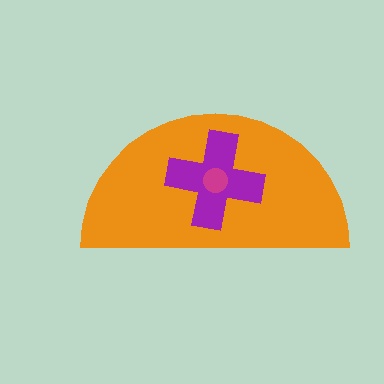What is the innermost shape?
The magenta circle.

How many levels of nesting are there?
3.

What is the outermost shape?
The orange semicircle.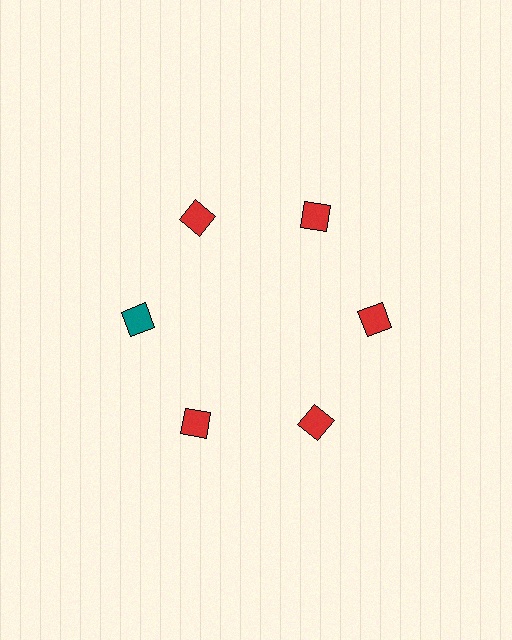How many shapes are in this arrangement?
There are 6 shapes arranged in a ring pattern.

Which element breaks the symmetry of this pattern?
The teal diamond at roughly the 9 o'clock position breaks the symmetry. All other shapes are red diamonds.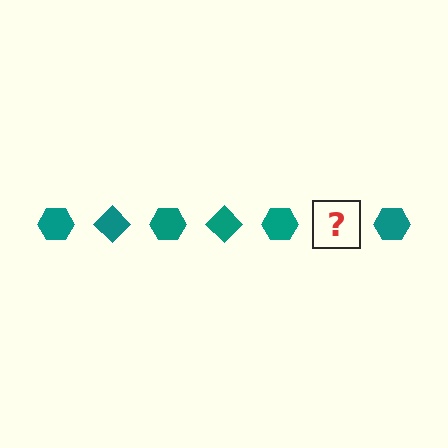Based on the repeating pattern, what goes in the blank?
The blank should be a teal diamond.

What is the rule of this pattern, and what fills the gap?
The rule is that the pattern cycles through hexagon, diamond shapes in teal. The gap should be filled with a teal diamond.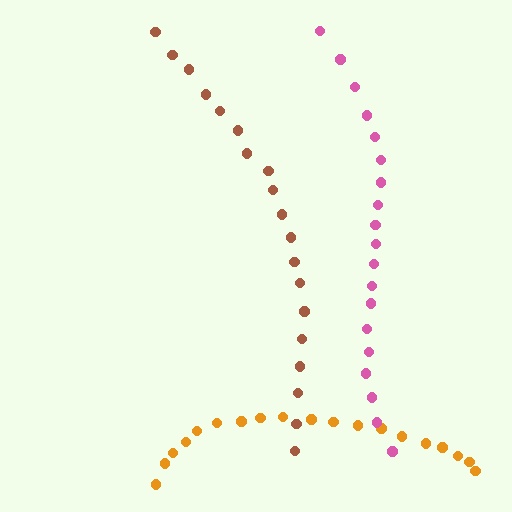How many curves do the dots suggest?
There are 3 distinct paths.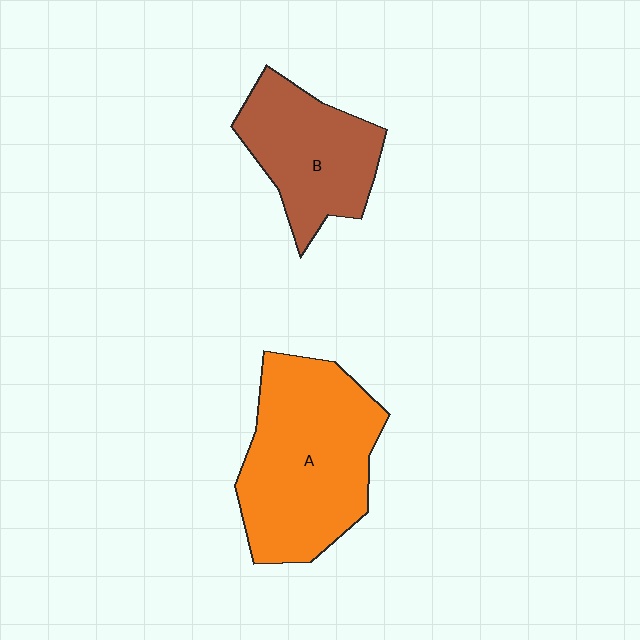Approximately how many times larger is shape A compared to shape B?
Approximately 1.5 times.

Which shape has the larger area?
Shape A (orange).